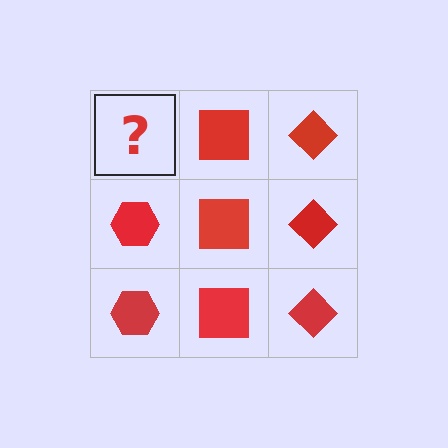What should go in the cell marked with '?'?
The missing cell should contain a red hexagon.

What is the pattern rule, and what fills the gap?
The rule is that each column has a consistent shape. The gap should be filled with a red hexagon.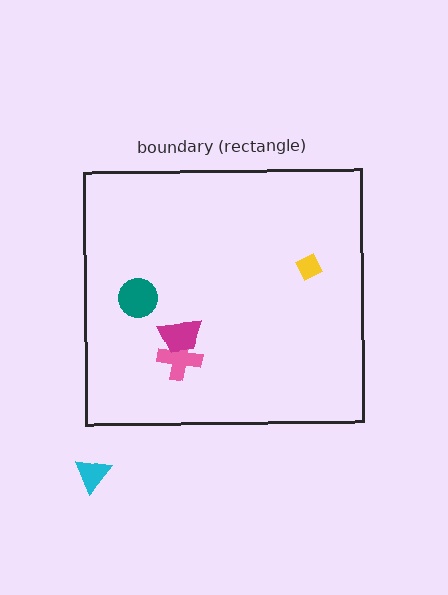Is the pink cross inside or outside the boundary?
Inside.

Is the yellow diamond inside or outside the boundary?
Inside.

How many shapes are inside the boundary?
4 inside, 1 outside.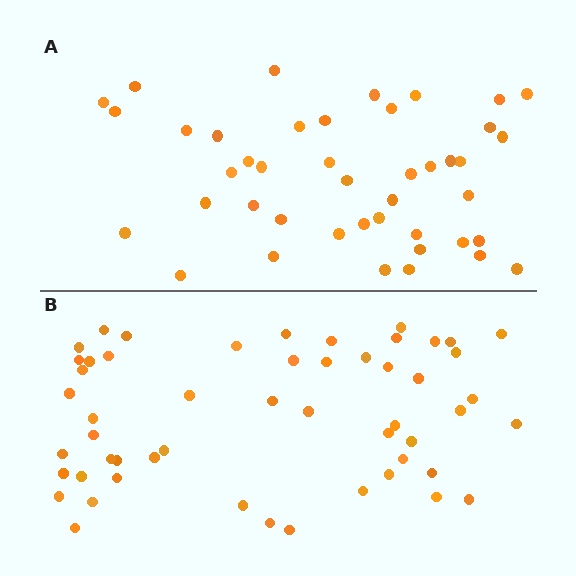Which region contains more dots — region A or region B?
Region B (the bottom region) has more dots.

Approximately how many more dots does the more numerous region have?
Region B has roughly 10 or so more dots than region A.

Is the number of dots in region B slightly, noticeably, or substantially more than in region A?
Region B has only slightly more — the two regions are fairly close. The ratio is roughly 1.2 to 1.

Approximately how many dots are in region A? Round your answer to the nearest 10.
About 40 dots. (The exact count is 43, which rounds to 40.)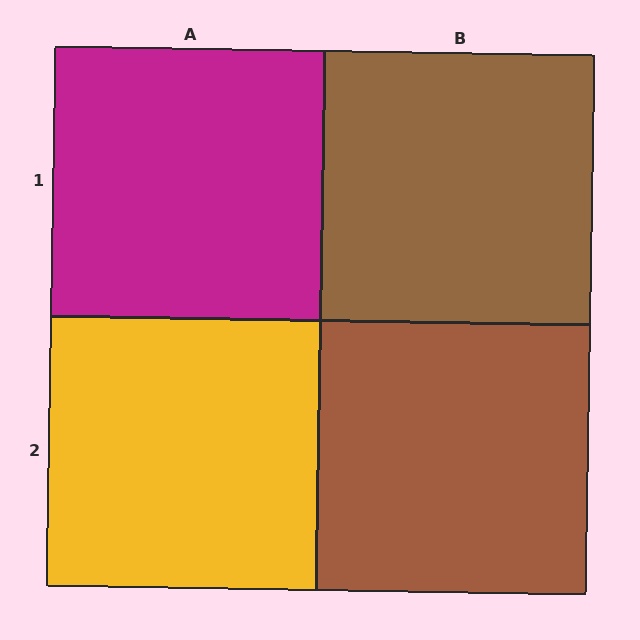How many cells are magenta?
1 cell is magenta.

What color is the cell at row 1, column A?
Magenta.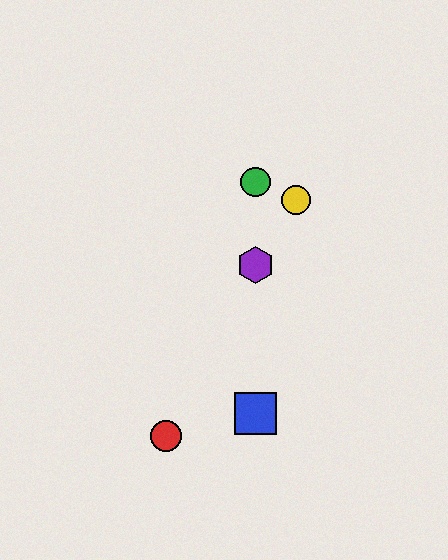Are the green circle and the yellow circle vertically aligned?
No, the green circle is at x≈255 and the yellow circle is at x≈296.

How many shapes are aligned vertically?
3 shapes (the blue square, the green circle, the purple hexagon) are aligned vertically.